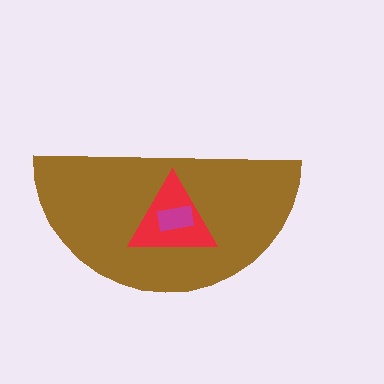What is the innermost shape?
The magenta rectangle.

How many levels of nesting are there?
3.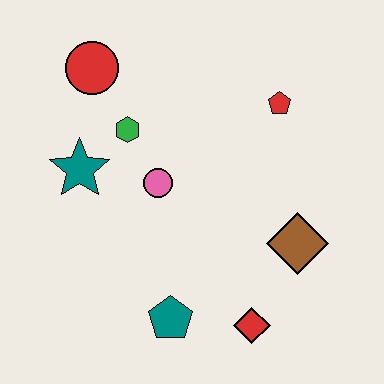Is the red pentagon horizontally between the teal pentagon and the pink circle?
No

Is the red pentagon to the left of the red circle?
No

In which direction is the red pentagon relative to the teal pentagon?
The red pentagon is above the teal pentagon.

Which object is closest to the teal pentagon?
The red diamond is closest to the teal pentagon.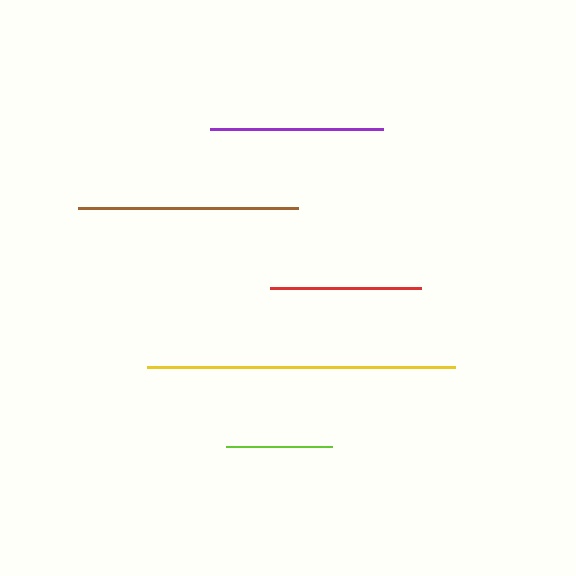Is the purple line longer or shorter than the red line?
The purple line is longer than the red line.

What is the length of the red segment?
The red segment is approximately 151 pixels long.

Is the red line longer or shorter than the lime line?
The red line is longer than the lime line.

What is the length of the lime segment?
The lime segment is approximately 107 pixels long.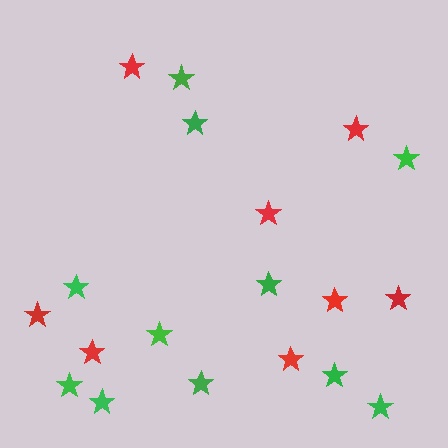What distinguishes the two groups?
There are 2 groups: one group of red stars (8) and one group of green stars (11).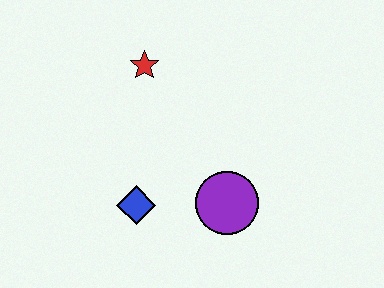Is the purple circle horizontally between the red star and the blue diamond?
No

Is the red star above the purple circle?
Yes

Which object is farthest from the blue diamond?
The red star is farthest from the blue diamond.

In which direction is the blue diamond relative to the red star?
The blue diamond is below the red star.